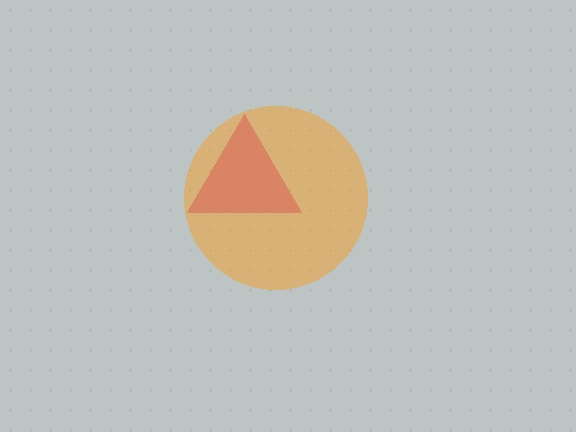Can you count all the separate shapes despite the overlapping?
Yes, there are 2 separate shapes.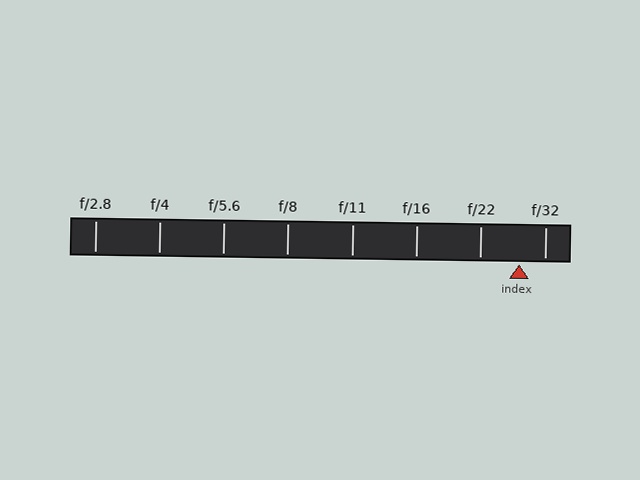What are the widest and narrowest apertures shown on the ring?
The widest aperture shown is f/2.8 and the narrowest is f/32.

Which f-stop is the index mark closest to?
The index mark is closest to f/32.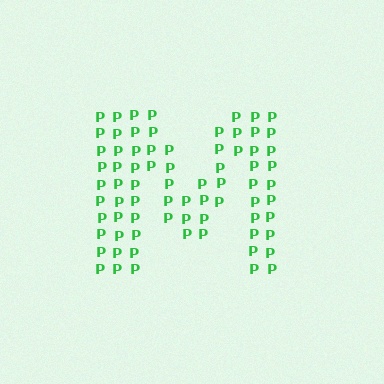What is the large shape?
The large shape is the letter M.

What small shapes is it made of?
It is made of small letter P's.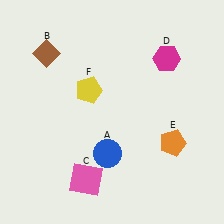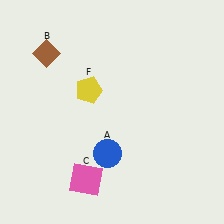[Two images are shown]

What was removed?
The orange pentagon (E), the magenta hexagon (D) were removed in Image 2.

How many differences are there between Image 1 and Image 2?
There are 2 differences between the two images.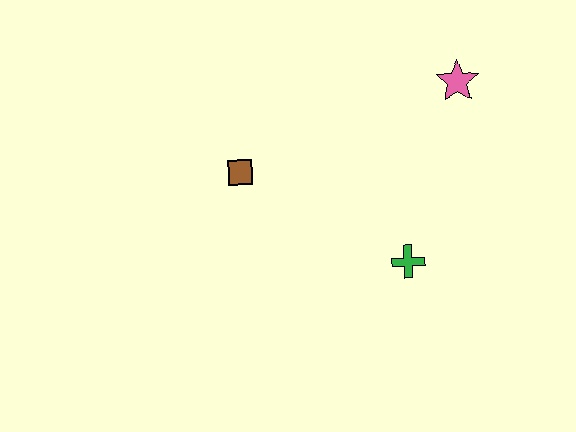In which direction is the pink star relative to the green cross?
The pink star is above the green cross.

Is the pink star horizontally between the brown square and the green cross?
No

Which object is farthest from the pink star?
The brown square is farthest from the pink star.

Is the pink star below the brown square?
No